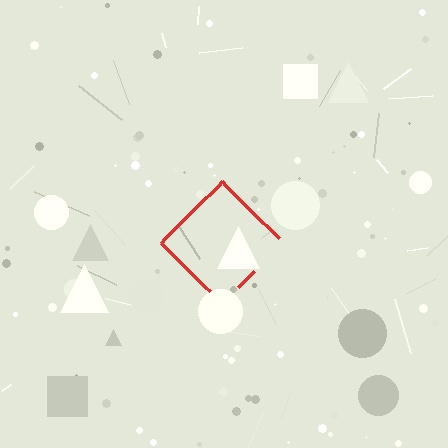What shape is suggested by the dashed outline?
The dashed outline suggests a diamond.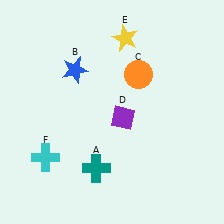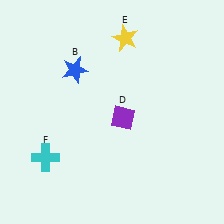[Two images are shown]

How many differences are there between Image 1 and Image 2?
There are 2 differences between the two images.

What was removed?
The orange circle (C), the teal cross (A) were removed in Image 2.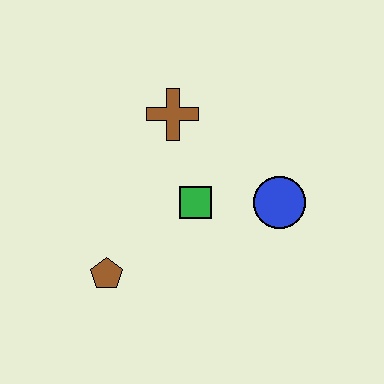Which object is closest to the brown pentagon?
The green square is closest to the brown pentagon.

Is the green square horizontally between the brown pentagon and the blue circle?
Yes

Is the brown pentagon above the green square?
No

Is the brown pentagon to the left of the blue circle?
Yes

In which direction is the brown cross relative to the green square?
The brown cross is above the green square.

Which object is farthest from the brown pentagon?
The blue circle is farthest from the brown pentagon.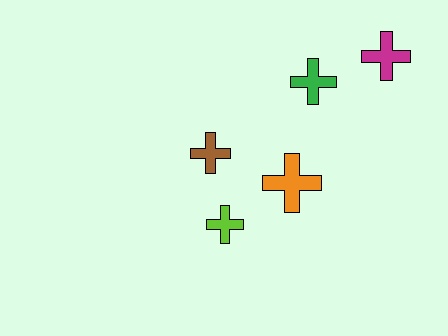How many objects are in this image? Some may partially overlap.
There are 5 objects.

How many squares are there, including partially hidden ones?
There are no squares.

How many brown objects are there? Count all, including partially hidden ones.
There is 1 brown object.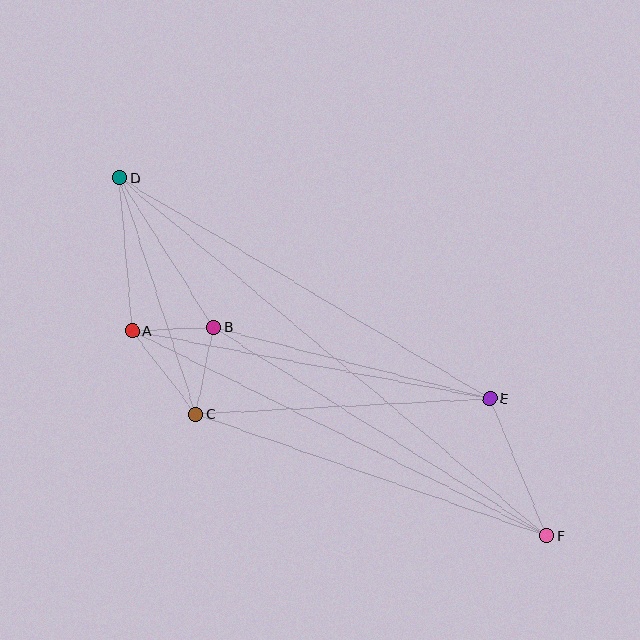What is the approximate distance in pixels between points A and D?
The distance between A and D is approximately 153 pixels.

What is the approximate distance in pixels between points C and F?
The distance between C and F is approximately 371 pixels.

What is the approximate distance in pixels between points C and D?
The distance between C and D is approximately 248 pixels.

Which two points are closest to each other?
Points A and B are closest to each other.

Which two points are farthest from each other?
Points D and F are farthest from each other.